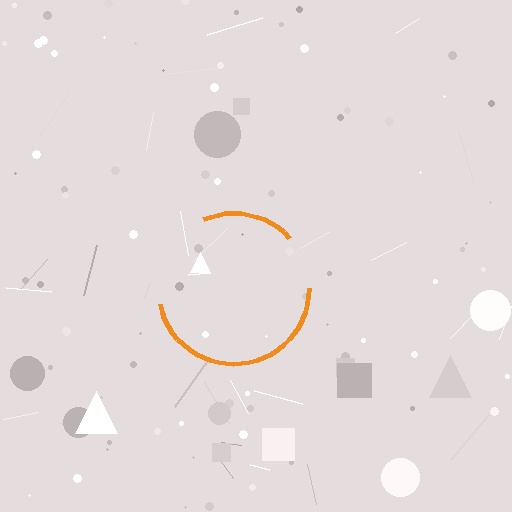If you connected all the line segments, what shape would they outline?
They would outline a circle.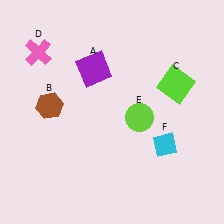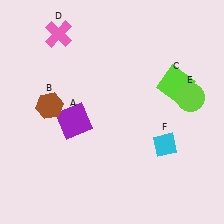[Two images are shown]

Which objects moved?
The objects that moved are: the purple square (A), the pink cross (D), the lime circle (E).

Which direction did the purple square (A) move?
The purple square (A) moved down.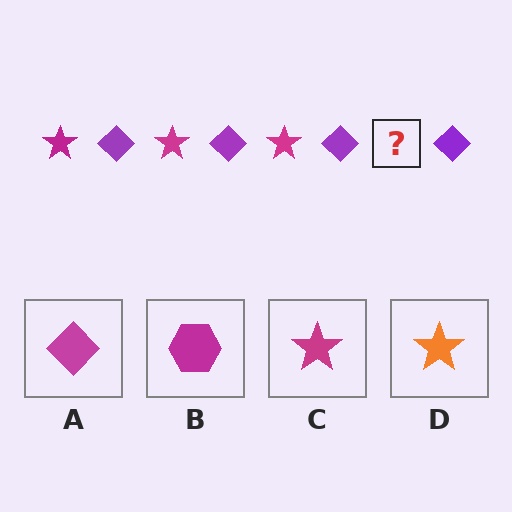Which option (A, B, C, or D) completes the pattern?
C.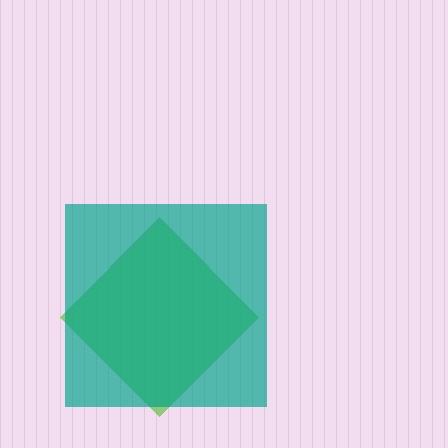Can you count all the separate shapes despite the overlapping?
Yes, there are 2 separate shapes.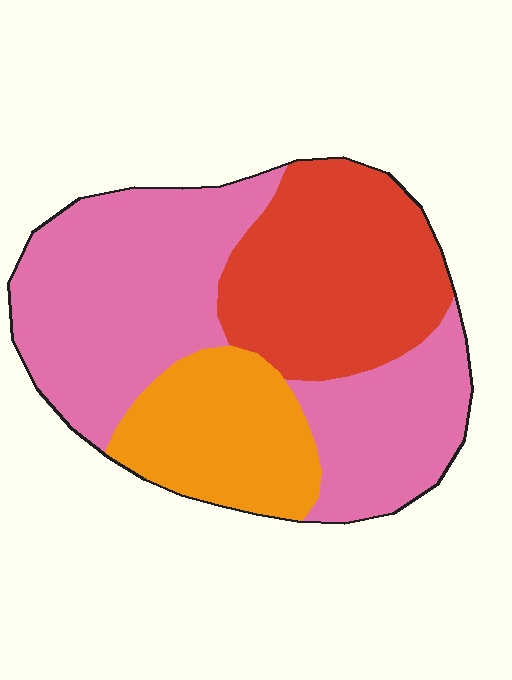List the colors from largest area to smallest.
From largest to smallest: pink, red, orange.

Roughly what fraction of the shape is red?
Red takes up between a quarter and a half of the shape.